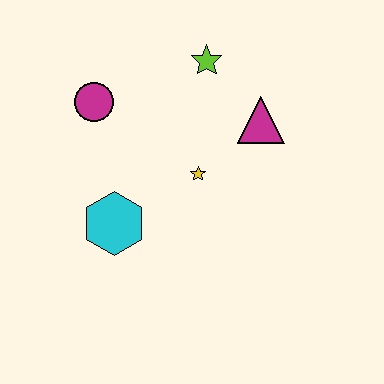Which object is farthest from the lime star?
The cyan hexagon is farthest from the lime star.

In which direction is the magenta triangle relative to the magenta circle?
The magenta triangle is to the right of the magenta circle.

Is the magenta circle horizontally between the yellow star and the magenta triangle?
No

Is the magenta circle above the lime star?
No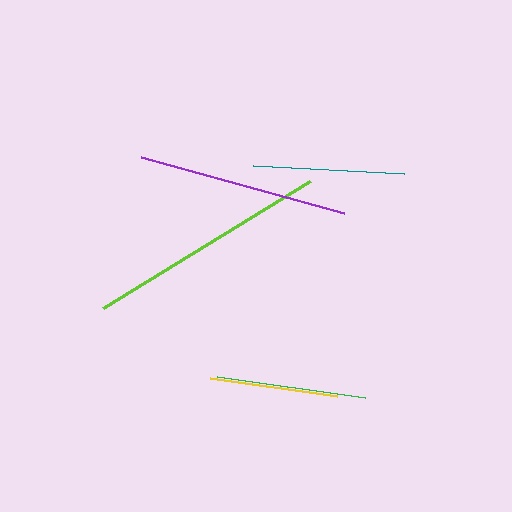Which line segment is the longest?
The lime line is the longest at approximately 243 pixels.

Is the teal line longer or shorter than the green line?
The teal line is longer than the green line.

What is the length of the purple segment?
The purple segment is approximately 210 pixels long.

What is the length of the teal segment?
The teal segment is approximately 151 pixels long.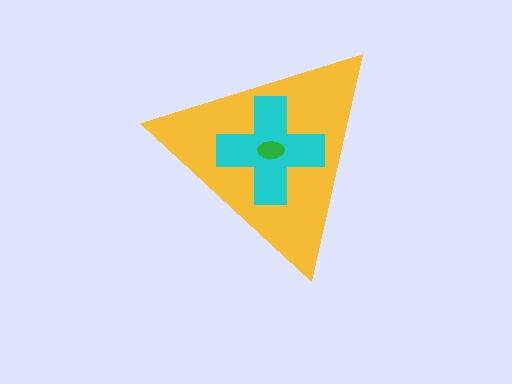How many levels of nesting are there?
3.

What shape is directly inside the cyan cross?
The green ellipse.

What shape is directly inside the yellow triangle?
The cyan cross.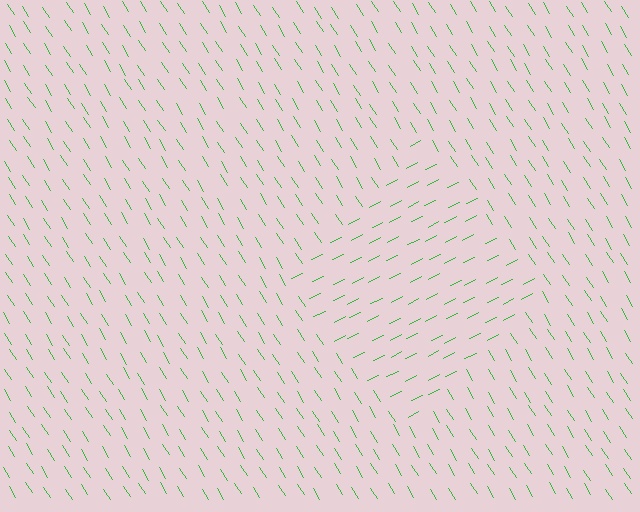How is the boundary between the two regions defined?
The boundary is defined purely by a change in line orientation (approximately 85 degrees difference). All lines are the same color and thickness.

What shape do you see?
I see a diamond.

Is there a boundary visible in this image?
Yes, there is a texture boundary formed by a change in line orientation.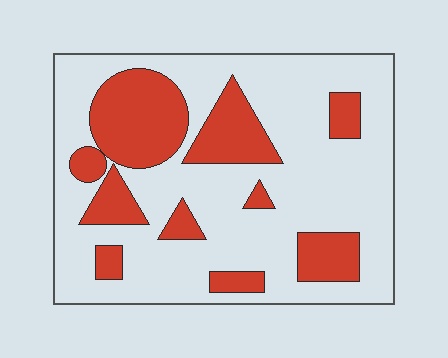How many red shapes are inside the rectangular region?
10.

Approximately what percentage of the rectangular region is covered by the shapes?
Approximately 30%.